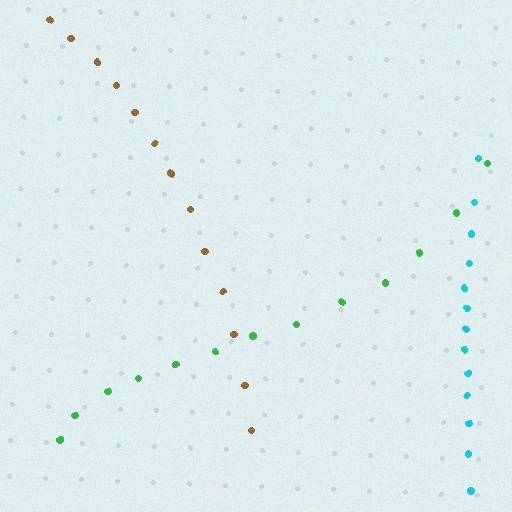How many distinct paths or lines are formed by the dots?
There are 3 distinct paths.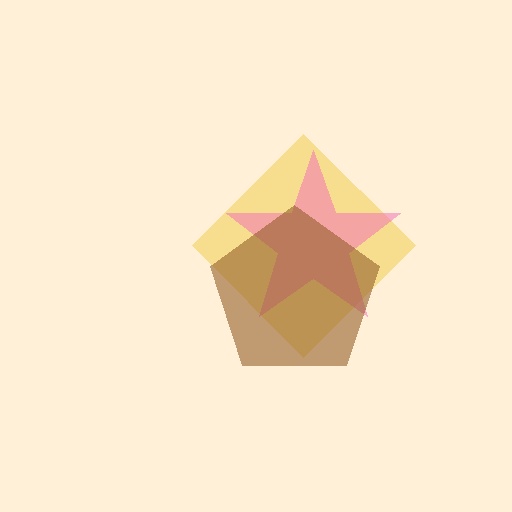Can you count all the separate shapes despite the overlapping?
Yes, there are 3 separate shapes.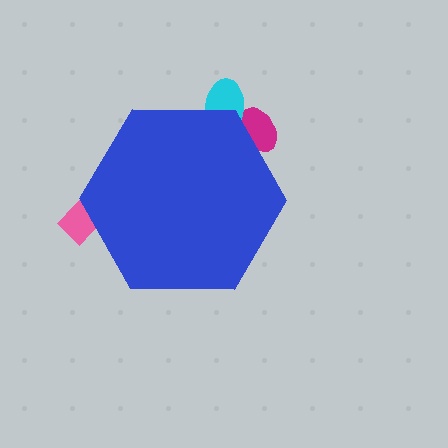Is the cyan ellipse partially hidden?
Yes, the cyan ellipse is partially hidden behind the blue hexagon.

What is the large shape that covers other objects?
A blue hexagon.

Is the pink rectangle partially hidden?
Yes, the pink rectangle is partially hidden behind the blue hexagon.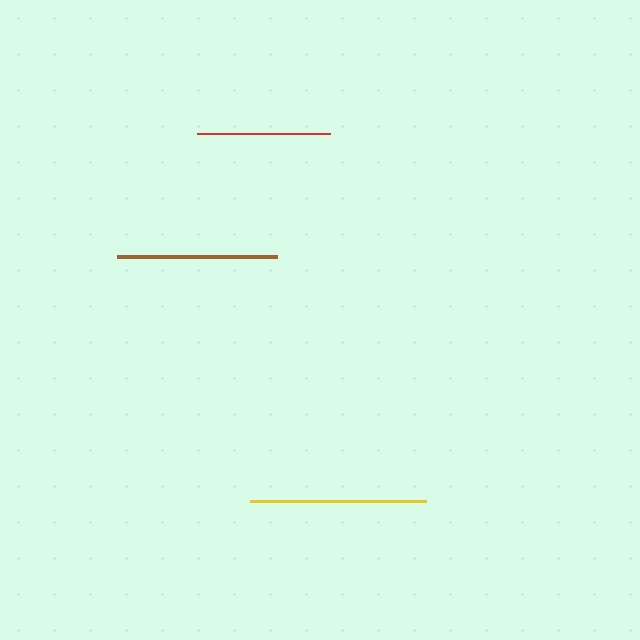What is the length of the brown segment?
The brown segment is approximately 159 pixels long.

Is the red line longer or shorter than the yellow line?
The yellow line is longer than the red line.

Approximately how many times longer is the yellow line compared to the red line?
The yellow line is approximately 1.3 times the length of the red line.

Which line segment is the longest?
The yellow line is the longest at approximately 176 pixels.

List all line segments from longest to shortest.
From longest to shortest: yellow, brown, red.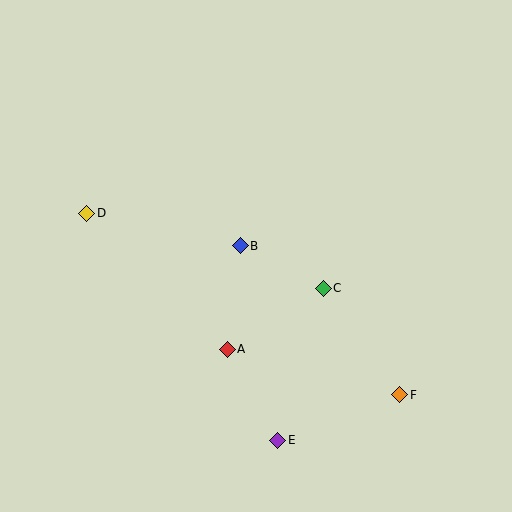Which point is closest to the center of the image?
Point B at (240, 246) is closest to the center.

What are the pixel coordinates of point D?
Point D is at (87, 213).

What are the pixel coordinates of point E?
Point E is at (278, 440).